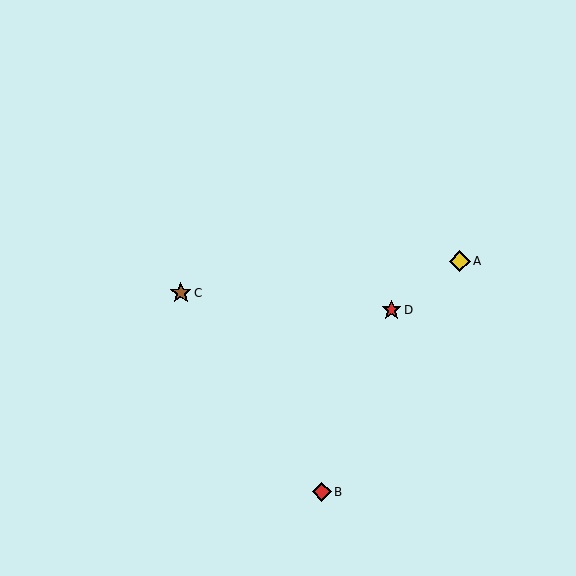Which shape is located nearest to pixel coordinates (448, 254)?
The yellow diamond (labeled A) at (460, 261) is nearest to that location.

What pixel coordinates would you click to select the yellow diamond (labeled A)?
Click at (460, 261) to select the yellow diamond A.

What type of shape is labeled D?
Shape D is a red star.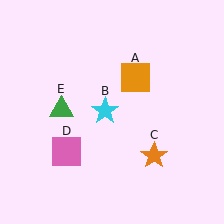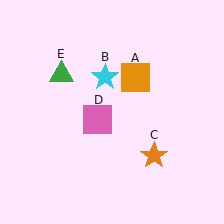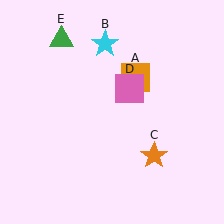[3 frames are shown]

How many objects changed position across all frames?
3 objects changed position: cyan star (object B), pink square (object D), green triangle (object E).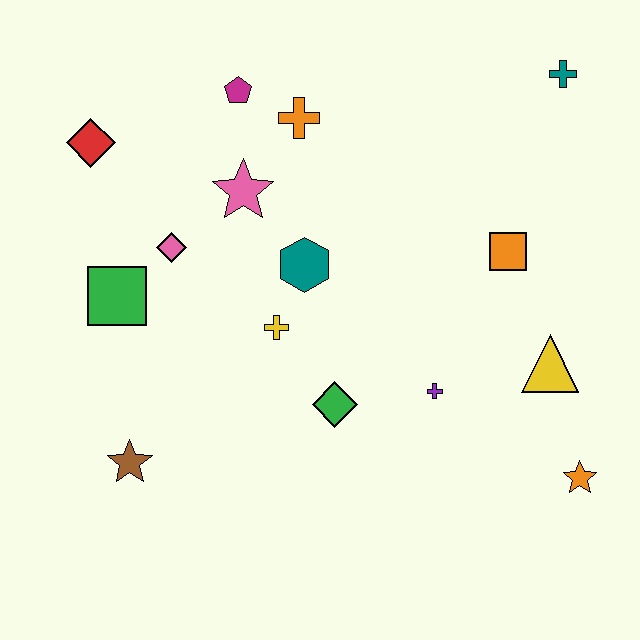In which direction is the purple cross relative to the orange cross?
The purple cross is below the orange cross.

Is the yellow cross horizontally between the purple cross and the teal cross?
No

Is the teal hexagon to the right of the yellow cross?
Yes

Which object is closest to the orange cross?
The magenta pentagon is closest to the orange cross.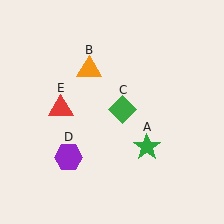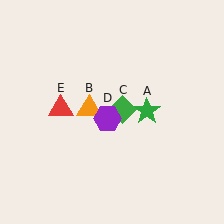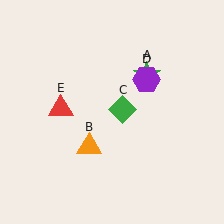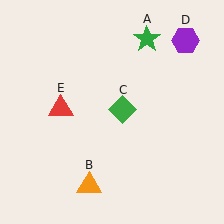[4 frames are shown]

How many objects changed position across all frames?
3 objects changed position: green star (object A), orange triangle (object B), purple hexagon (object D).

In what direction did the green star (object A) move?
The green star (object A) moved up.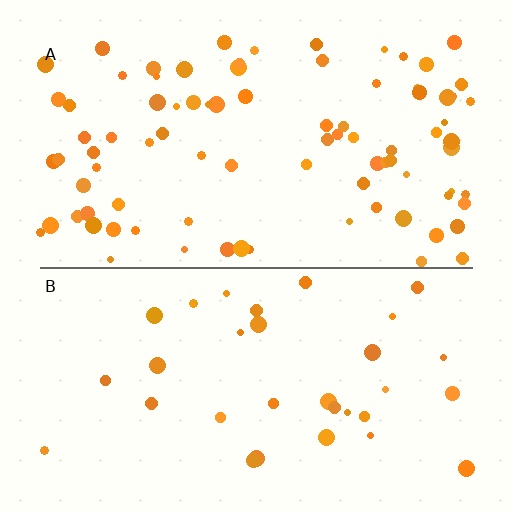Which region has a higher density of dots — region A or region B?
A (the top).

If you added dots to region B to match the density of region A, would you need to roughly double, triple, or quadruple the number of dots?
Approximately triple.